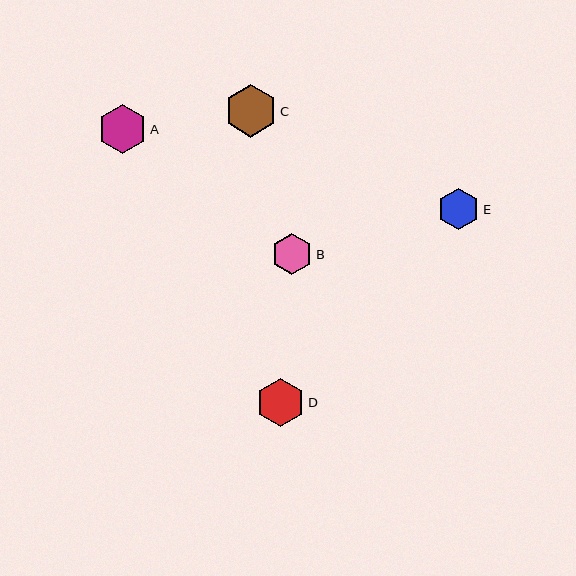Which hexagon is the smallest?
Hexagon B is the smallest with a size of approximately 41 pixels.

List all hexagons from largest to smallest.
From largest to smallest: C, A, D, E, B.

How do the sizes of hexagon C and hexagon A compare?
Hexagon C and hexagon A are approximately the same size.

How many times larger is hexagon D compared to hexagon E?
Hexagon D is approximately 1.2 times the size of hexagon E.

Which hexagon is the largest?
Hexagon C is the largest with a size of approximately 52 pixels.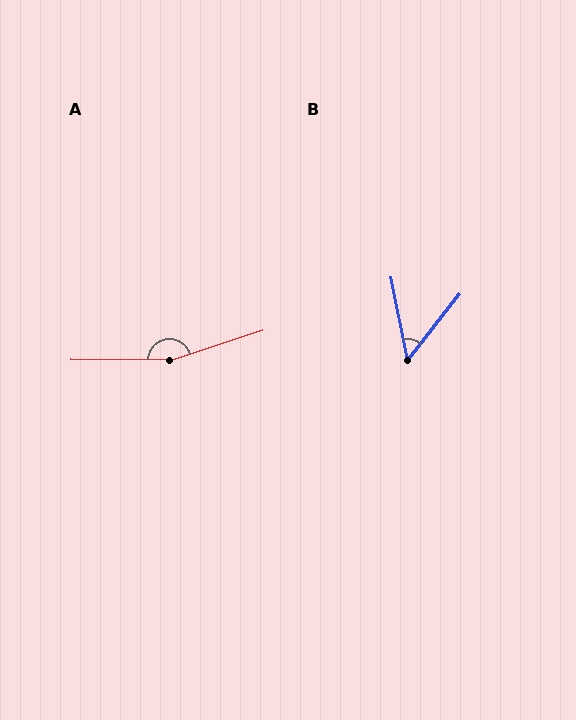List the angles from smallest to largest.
B (50°), A (162°).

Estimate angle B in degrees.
Approximately 50 degrees.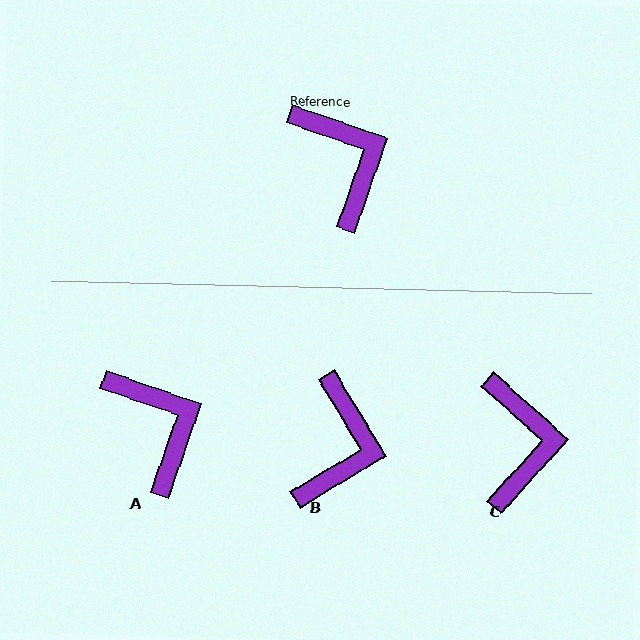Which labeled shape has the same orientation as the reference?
A.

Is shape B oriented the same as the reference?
No, it is off by about 40 degrees.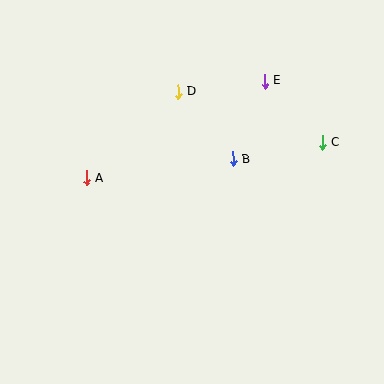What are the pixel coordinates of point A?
Point A is at (86, 178).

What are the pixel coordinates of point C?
Point C is at (322, 143).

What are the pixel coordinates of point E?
Point E is at (264, 81).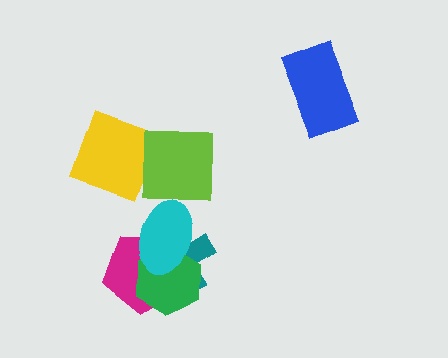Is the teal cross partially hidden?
Yes, it is partially covered by another shape.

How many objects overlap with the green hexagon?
3 objects overlap with the green hexagon.